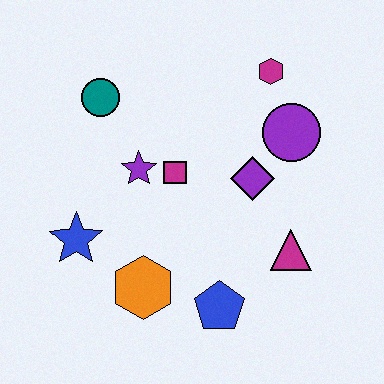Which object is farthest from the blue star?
The magenta hexagon is farthest from the blue star.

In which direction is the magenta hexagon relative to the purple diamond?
The magenta hexagon is above the purple diamond.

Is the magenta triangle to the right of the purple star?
Yes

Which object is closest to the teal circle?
The purple star is closest to the teal circle.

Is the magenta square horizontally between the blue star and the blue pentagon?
Yes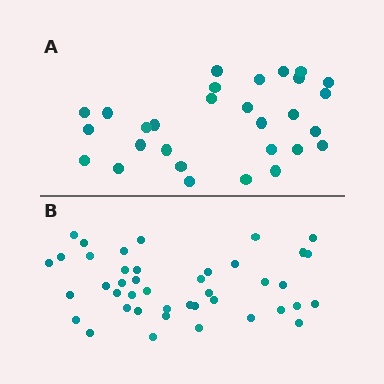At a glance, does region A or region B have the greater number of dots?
Region B (the bottom region) has more dots.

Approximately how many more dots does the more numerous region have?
Region B has approximately 15 more dots than region A.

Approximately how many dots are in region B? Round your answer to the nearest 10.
About 40 dots. (The exact count is 42, which rounds to 40.)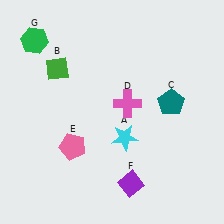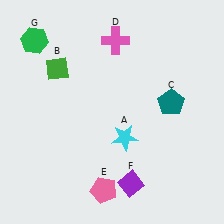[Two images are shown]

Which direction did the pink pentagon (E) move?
The pink pentagon (E) moved down.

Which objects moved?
The objects that moved are: the pink cross (D), the pink pentagon (E).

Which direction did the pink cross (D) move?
The pink cross (D) moved up.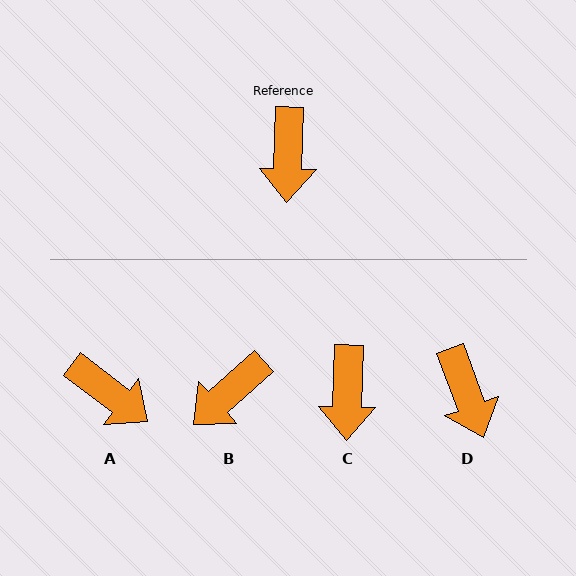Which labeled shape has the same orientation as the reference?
C.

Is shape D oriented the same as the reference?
No, it is off by about 22 degrees.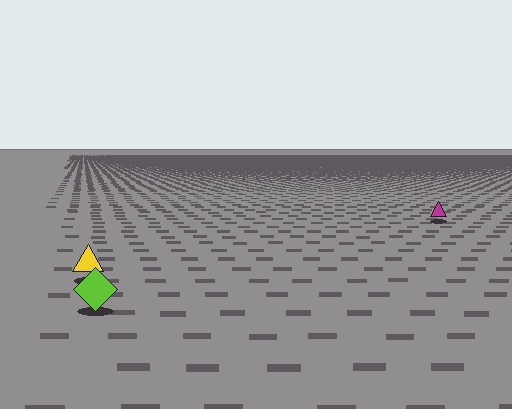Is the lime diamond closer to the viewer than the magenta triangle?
Yes. The lime diamond is closer — you can tell from the texture gradient: the ground texture is coarser near it.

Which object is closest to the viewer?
The lime diamond is closest. The texture marks near it are larger and more spread out.